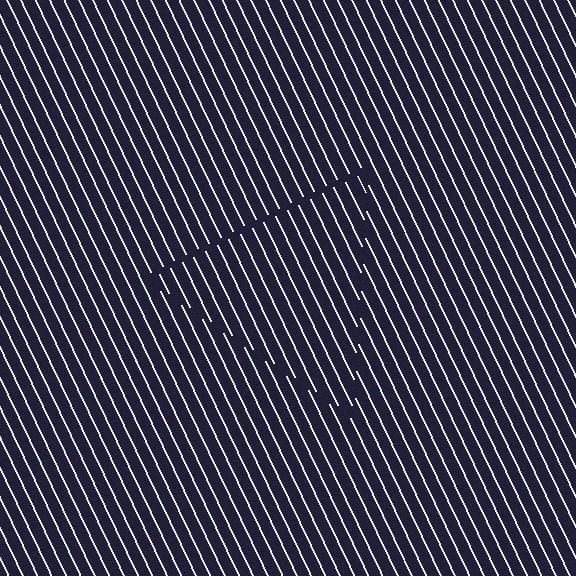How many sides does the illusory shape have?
3 sides — the line-ends trace a triangle.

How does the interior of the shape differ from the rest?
The interior of the shape contains the same grating, shifted by half a period — the contour is defined by the phase discontinuity where line-ends from the inner and outer gratings abut.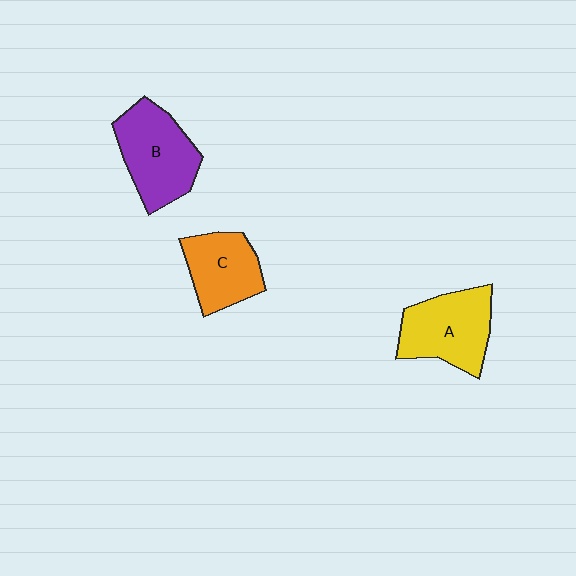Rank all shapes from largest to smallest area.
From largest to smallest: B (purple), A (yellow), C (orange).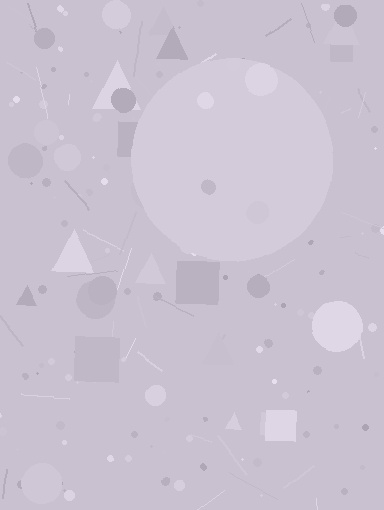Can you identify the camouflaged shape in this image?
The camouflaged shape is a circle.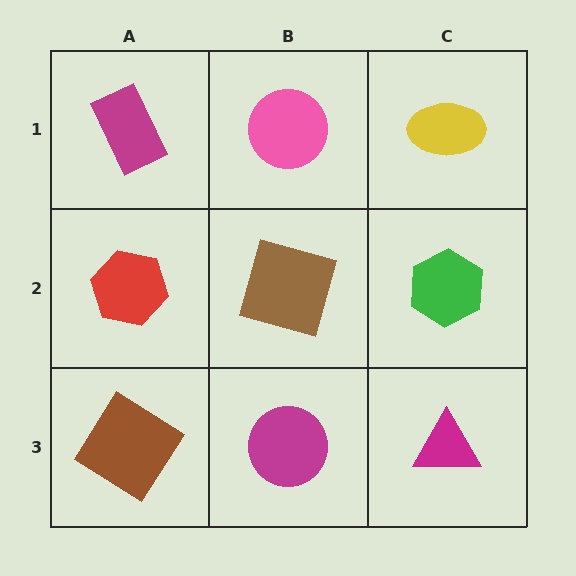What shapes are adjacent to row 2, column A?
A magenta rectangle (row 1, column A), a brown diamond (row 3, column A), a brown square (row 2, column B).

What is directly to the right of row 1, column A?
A pink circle.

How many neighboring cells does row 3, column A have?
2.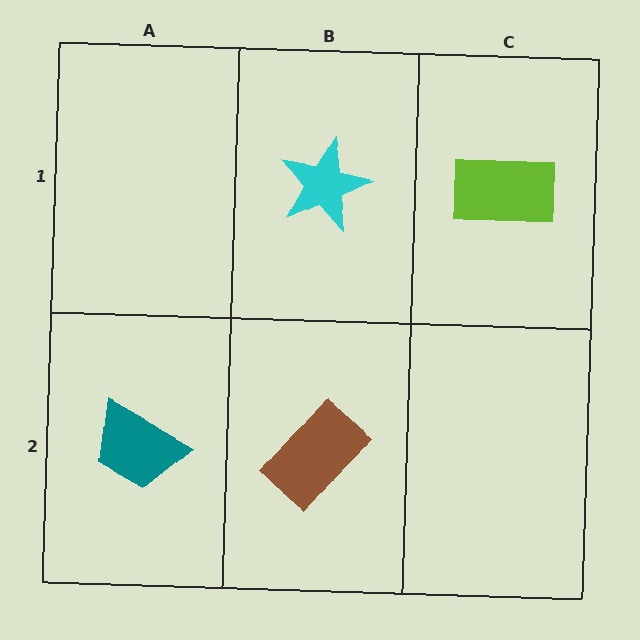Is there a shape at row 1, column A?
No, that cell is empty.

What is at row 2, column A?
A teal trapezoid.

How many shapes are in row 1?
2 shapes.